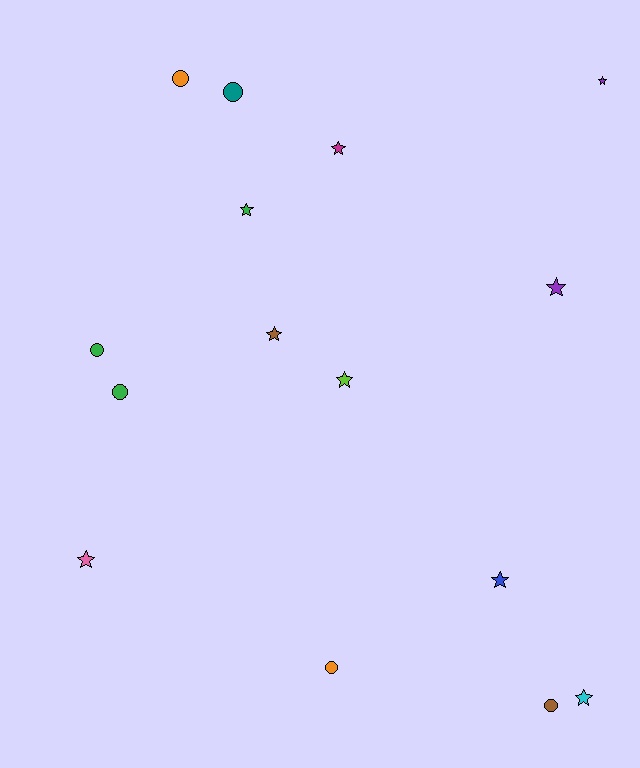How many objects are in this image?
There are 15 objects.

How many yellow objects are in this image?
There are no yellow objects.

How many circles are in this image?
There are 6 circles.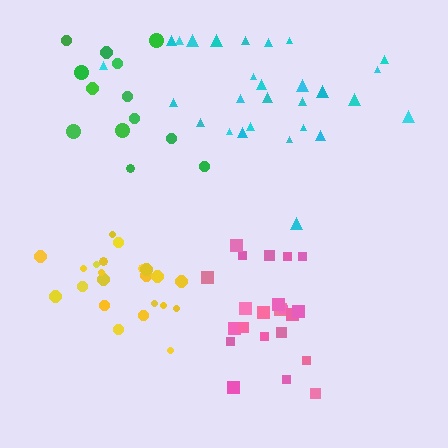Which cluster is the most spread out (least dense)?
Green.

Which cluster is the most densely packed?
Yellow.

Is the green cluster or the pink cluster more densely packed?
Pink.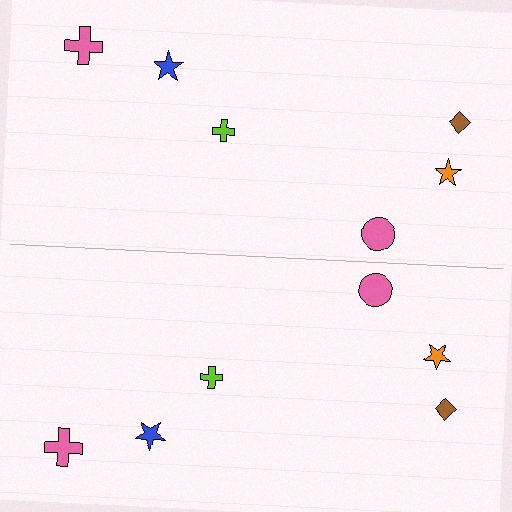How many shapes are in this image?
There are 12 shapes in this image.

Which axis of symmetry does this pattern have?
The pattern has a horizontal axis of symmetry running through the center of the image.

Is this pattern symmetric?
Yes, this pattern has bilateral (reflection) symmetry.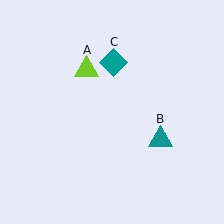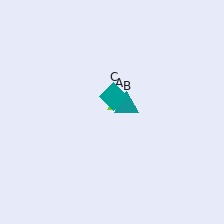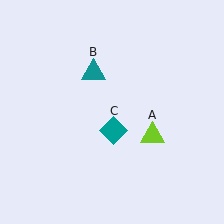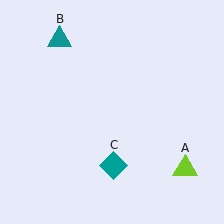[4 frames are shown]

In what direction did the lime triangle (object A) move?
The lime triangle (object A) moved down and to the right.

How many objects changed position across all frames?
3 objects changed position: lime triangle (object A), teal triangle (object B), teal diamond (object C).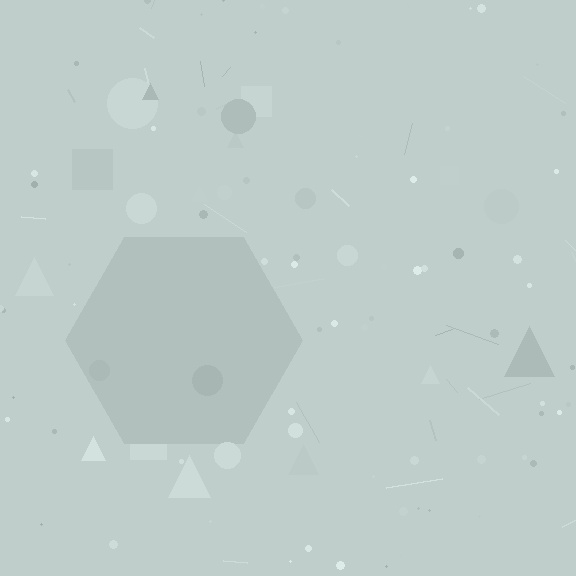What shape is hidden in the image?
A hexagon is hidden in the image.